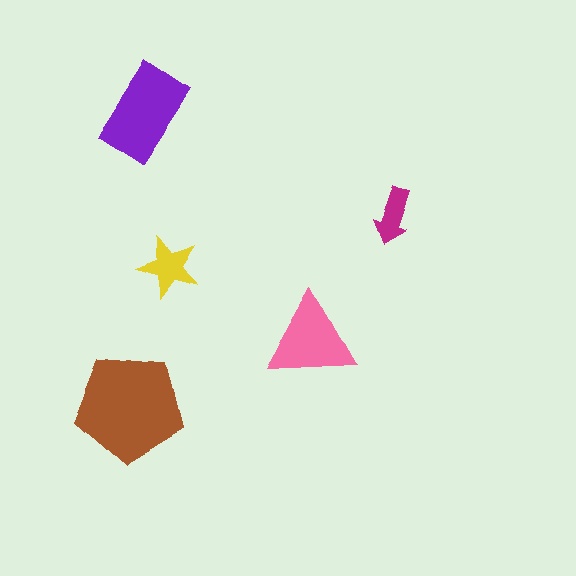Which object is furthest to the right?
The magenta arrow is rightmost.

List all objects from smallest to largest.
The magenta arrow, the yellow star, the pink triangle, the purple rectangle, the brown pentagon.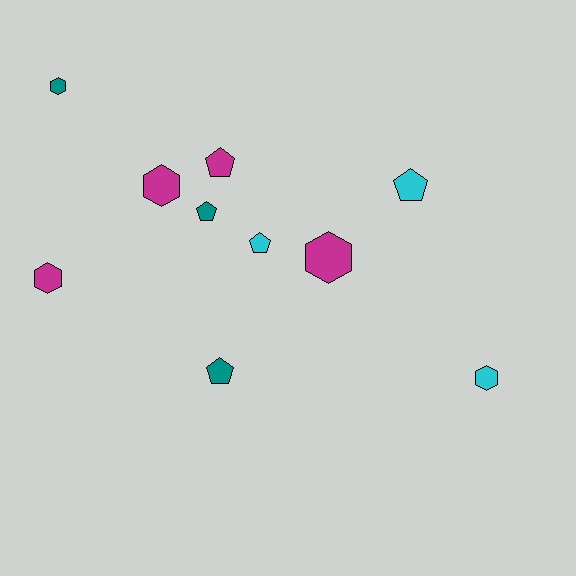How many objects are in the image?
There are 10 objects.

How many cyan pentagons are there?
There are 2 cyan pentagons.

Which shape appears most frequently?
Pentagon, with 5 objects.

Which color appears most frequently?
Magenta, with 4 objects.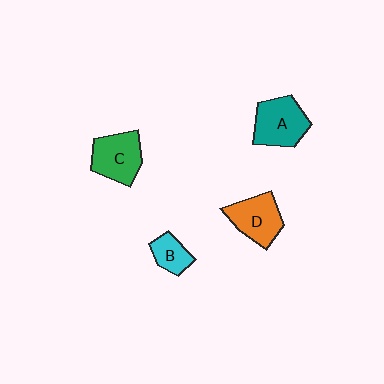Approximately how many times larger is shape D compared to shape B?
Approximately 1.8 times.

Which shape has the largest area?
Shape A (teal).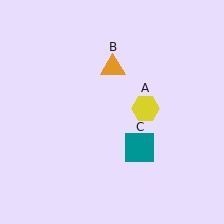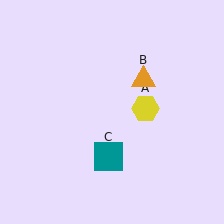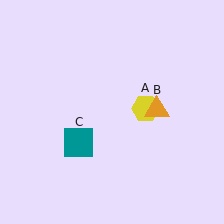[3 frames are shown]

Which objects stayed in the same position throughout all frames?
Yellow hexagon (object A) remained stationary.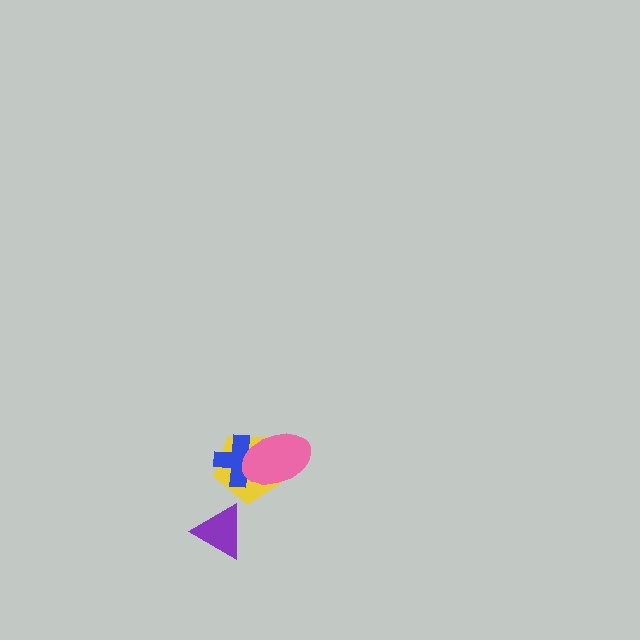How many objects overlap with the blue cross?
2 objects overlap with the blue cross.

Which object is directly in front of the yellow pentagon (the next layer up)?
The blue cross is directly in front of the yellow pentagon.